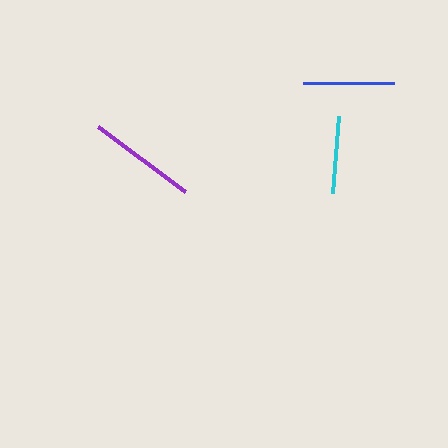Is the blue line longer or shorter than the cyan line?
The blue line is longer than the cyan line.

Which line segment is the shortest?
The cyan line is the shortest at approximately 77 pixels.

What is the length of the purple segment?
The purple segment is approximately 108 pixels long.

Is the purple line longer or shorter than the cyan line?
The purple line is longer than the cyan line.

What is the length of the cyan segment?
The cyan segment is approximately 77 pixels long.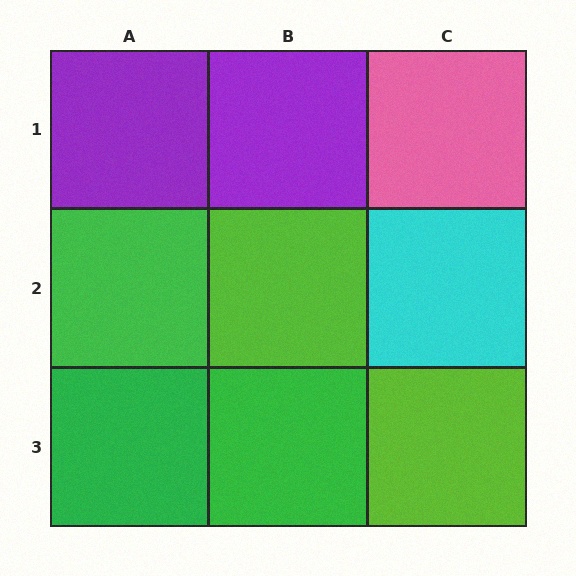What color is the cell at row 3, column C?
Lime.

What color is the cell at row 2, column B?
Lime.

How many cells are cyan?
1 cell is cyan.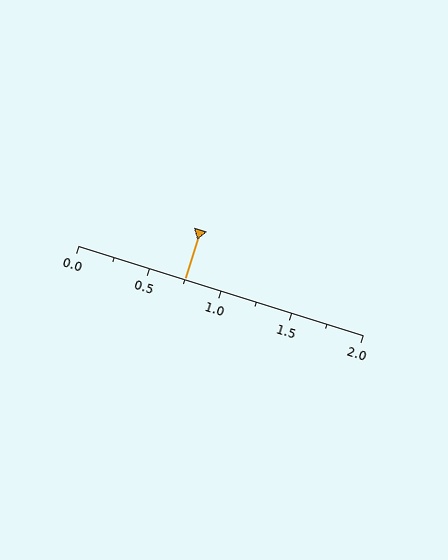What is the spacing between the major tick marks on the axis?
The major ticks are spaced 0.5 apart.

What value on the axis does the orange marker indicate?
The marker indicates approximately 0.75.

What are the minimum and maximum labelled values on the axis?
The axis runs from 0.0 to 2.0.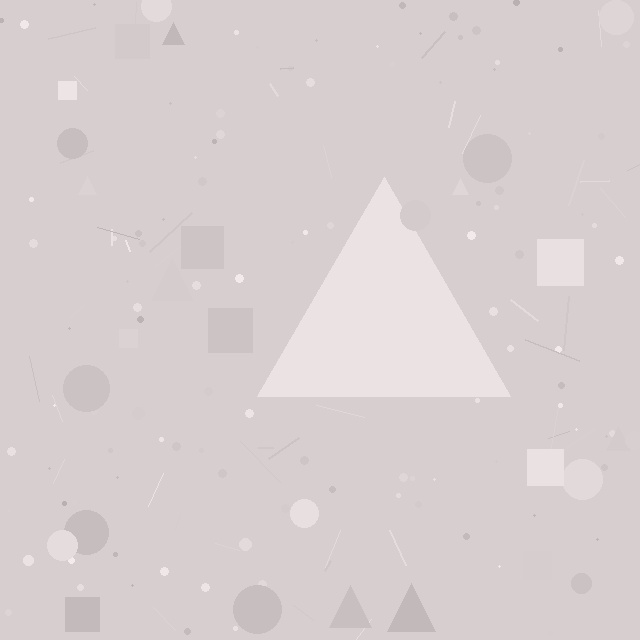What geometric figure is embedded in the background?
A triangle is embedded in the background.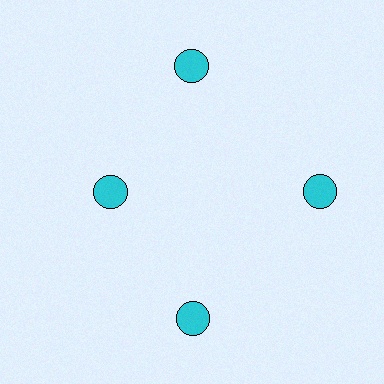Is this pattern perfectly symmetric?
No. The 4 cyan circles are arranged in a ring, but one element near the 9 o'clock position is pulled inward toward the center, breaking the 4-fold rotational symmetry.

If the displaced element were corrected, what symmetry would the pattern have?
It would have 4-fold rotational symmetry — the pattern would map onto itself every 90 degrees.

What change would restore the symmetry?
The symmetry would be restored by moving it outward, back onto the ring so that all 4 circles sit at equal angles and equal distance from the center.